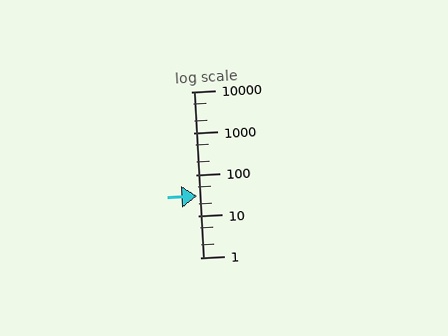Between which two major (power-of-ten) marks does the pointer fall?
The pointer is between 10 and 100.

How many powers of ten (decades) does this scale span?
The scale spans 4 decades, from 1 to 10000.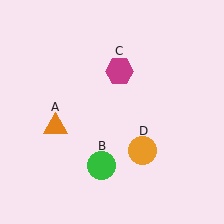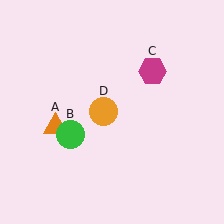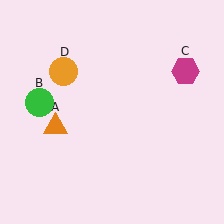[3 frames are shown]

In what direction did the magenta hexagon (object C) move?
The magenta hexagon (object C) moved right.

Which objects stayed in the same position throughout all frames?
Orange triangle (object A) remained stationary.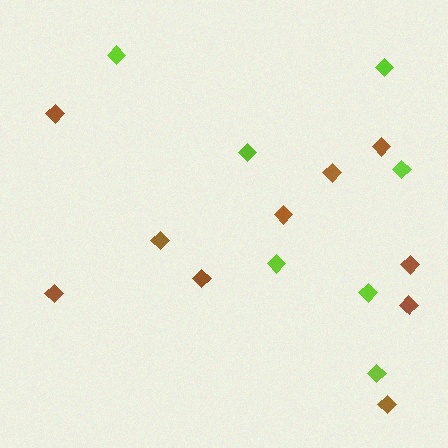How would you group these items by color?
There are 2 groups: one group of brown diamonds (10) and one group of lime diamonds (7).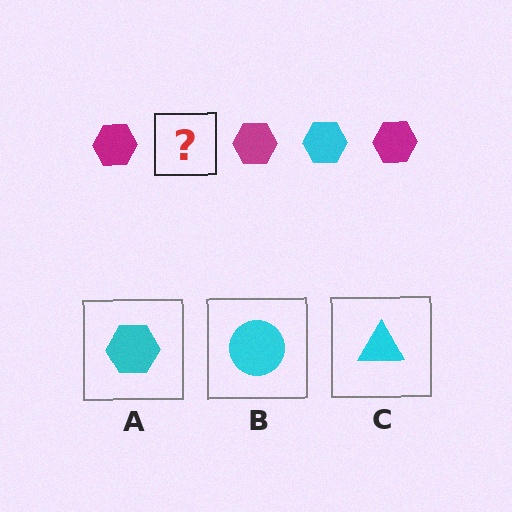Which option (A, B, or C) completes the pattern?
A.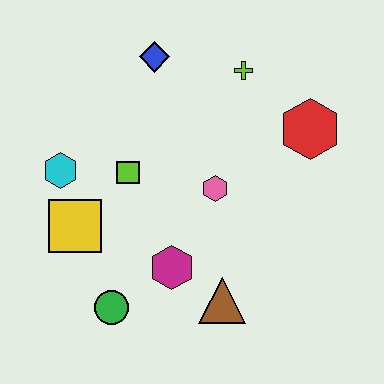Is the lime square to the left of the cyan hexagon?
No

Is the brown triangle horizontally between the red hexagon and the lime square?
Yes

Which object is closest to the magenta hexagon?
The brown triangle is closest to the magenta hexagon.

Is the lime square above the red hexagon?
No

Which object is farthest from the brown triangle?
The blue diamond is farthest from the brown triangle.